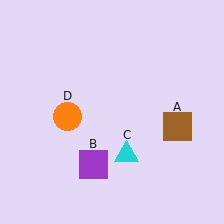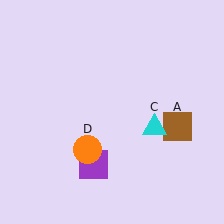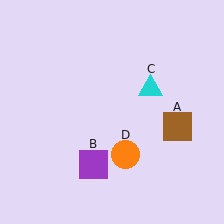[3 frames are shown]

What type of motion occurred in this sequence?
The cyan triangle (object C), orange circle (object D) rotated counterclockwise around the center of the scene.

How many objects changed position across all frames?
2 objects changed position: cyan triangle (object C), orange circle (object D).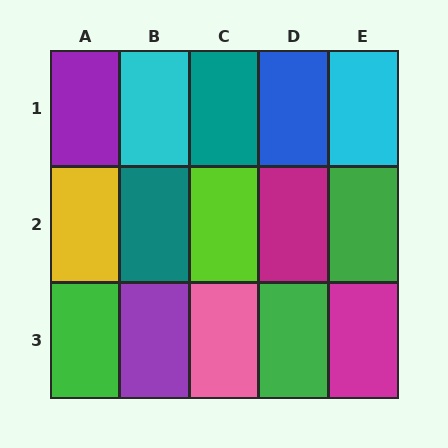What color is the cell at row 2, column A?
Yellow.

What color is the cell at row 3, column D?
Green.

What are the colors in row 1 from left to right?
Purple, cyan, teal, blue, cyan.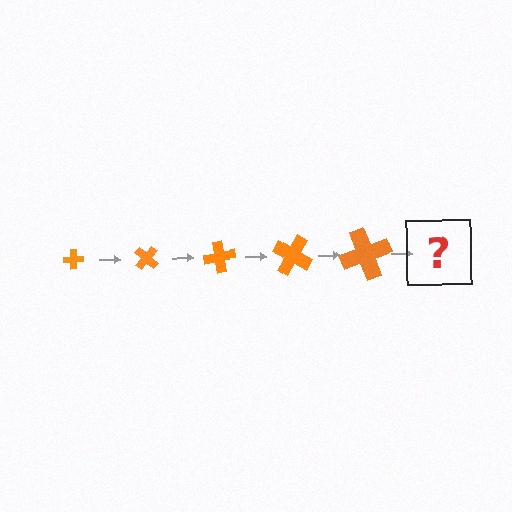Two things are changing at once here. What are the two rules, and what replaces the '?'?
The two rules are that the cross grows larger each step and it rotates 40 degrees each step. The '?' should be a cross, larger than the previous one and rotated 200 degrees from the start.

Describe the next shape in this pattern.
It should be a cross, larger than the previous one and rotated 200 degrees from the start.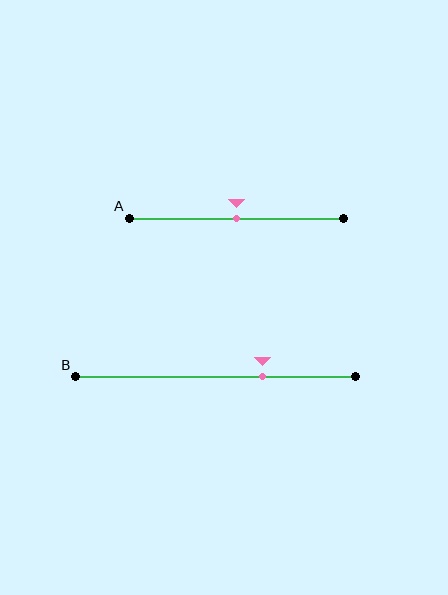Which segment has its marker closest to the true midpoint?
Segment A has its marker closest to the true midpoint.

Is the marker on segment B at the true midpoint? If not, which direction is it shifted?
No, the marker on segment B is shifted to the right by about 17% of the segment length.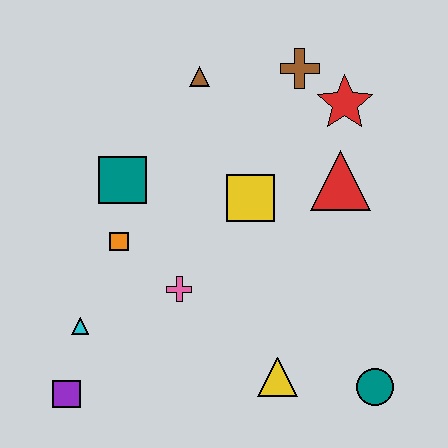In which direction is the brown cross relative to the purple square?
The brown cross is above the purple square.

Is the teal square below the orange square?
No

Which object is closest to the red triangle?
The red star is closest to the red triangle.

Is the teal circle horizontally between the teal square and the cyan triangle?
No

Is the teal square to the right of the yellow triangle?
No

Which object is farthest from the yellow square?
The purple square is farthest from the yellow square.